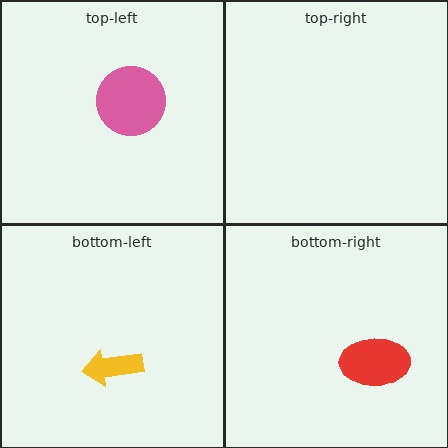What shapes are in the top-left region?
The pink circle.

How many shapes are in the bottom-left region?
1.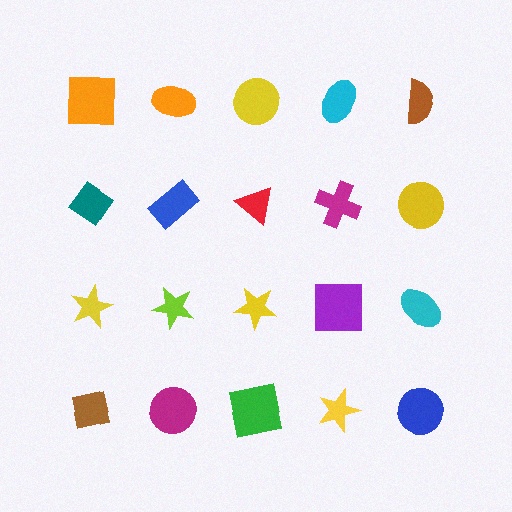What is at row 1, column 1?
An orange square.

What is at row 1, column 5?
A brown semicircle.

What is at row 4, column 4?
A yellow star.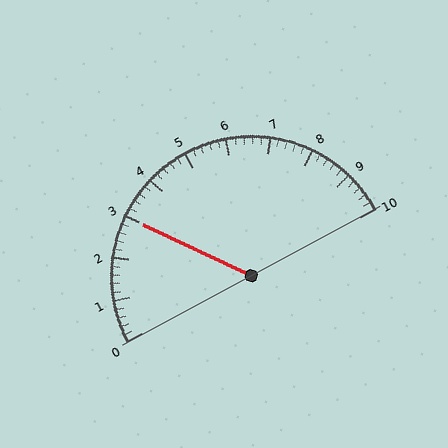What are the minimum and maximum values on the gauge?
The gauge ranges from 0 to 10.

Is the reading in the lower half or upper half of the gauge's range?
The reading is in the lower half of the range (0 to 10).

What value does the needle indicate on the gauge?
The needle indicates approximately 3.0.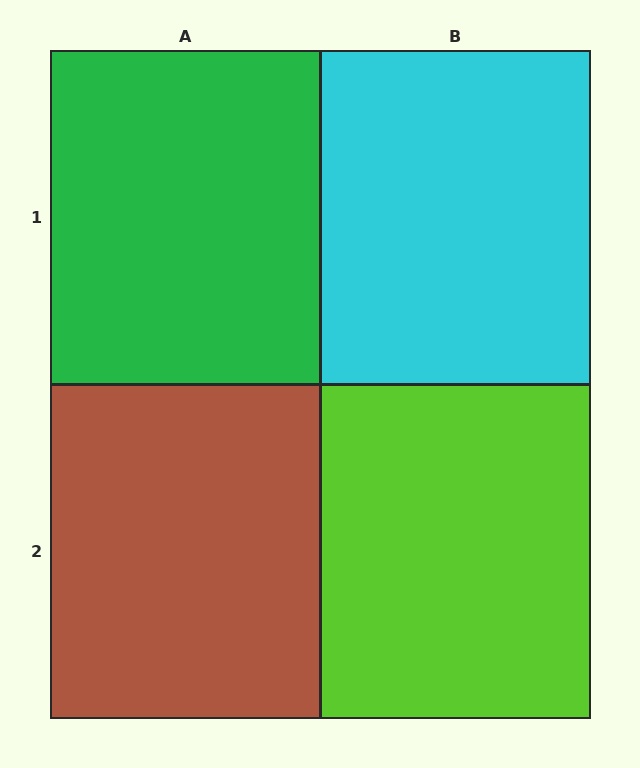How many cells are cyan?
1 cell is cyan.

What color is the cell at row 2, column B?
Lime.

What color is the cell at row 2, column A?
Brown.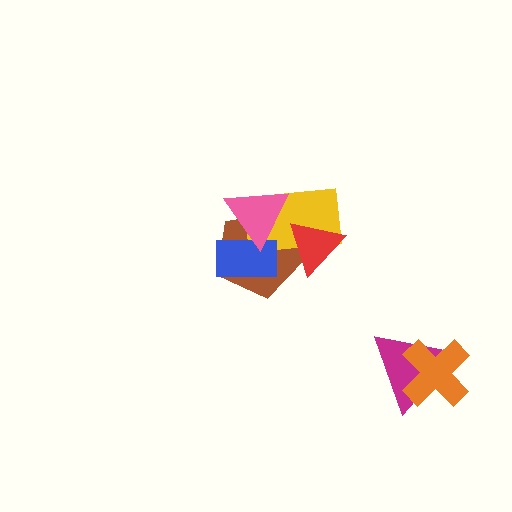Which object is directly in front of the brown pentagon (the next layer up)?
The yellow rectangle is directly in front of the brown pentagon.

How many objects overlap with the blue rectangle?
3 objects overlap with the blue rectangle.